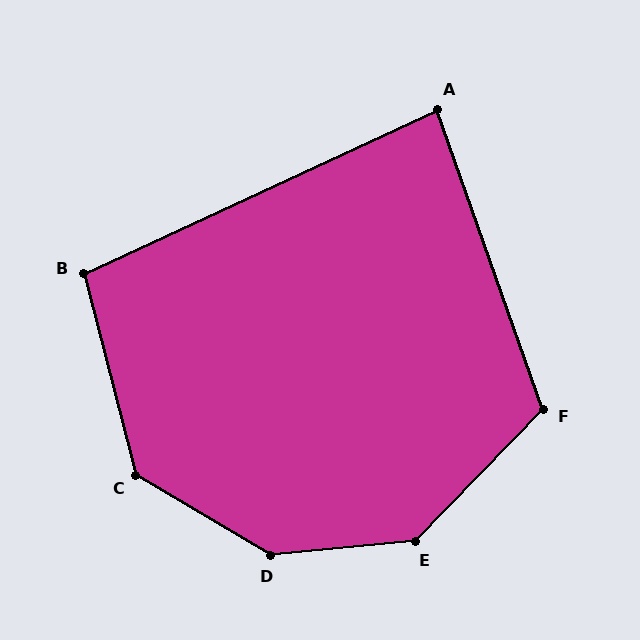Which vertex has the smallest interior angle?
A, at approximately 85 degrees.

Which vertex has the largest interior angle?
D, at approximately 143 degrees.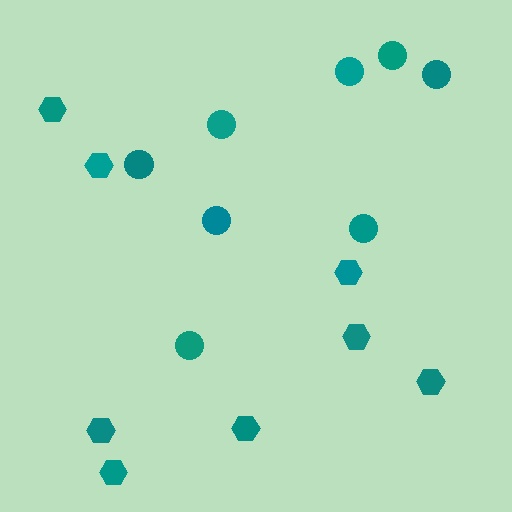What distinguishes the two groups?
There are 2 groups: one group of hexagons (8) and one group of circles (8).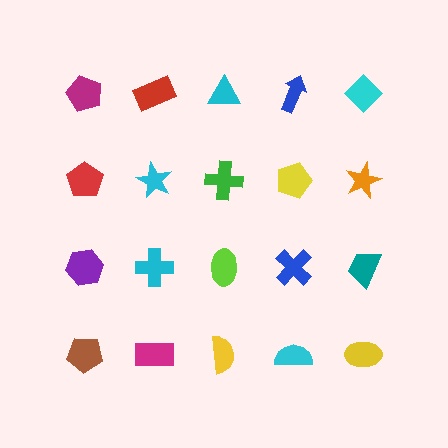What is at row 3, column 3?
A lime ellipse.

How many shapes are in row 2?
5 shapes.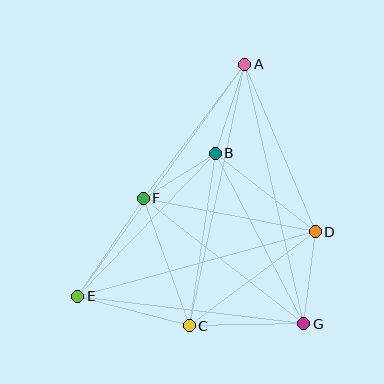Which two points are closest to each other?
Points B and F are closest to each other.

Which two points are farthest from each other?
Points A and E are farthest from each other.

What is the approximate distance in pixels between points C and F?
The distance between C and F is approximately 136 pixels.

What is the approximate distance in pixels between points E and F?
The distance between E and F is approximately 118 pixels.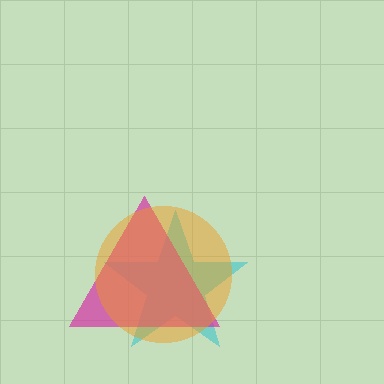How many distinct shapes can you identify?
There are 3 distinct shapes: a cyan star, a magenta triangle, an orange circle.